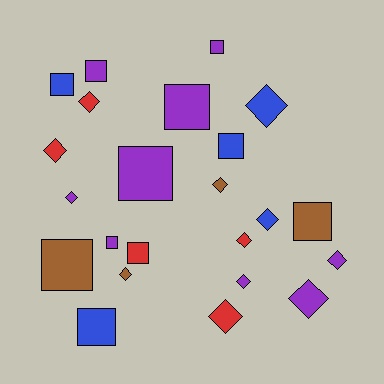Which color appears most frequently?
Purple, with 9 objects.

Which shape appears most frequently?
Diamond, with 12 objects.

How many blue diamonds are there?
There are 2 blue diamonds.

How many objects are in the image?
There are 23 objects.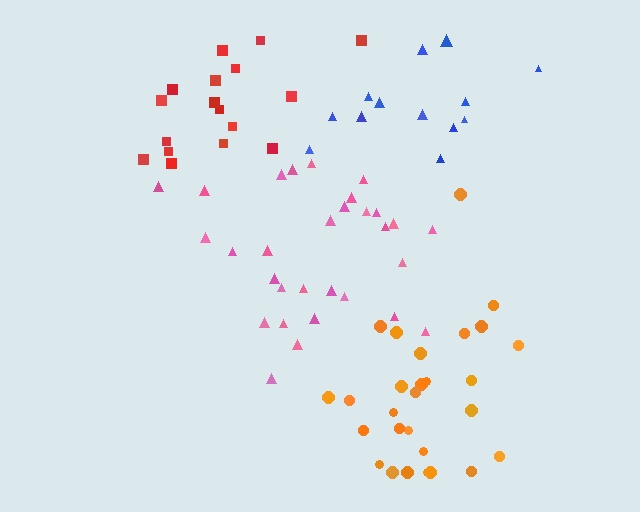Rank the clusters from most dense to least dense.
pink, orange, blue, red.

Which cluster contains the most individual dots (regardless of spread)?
Pink (30).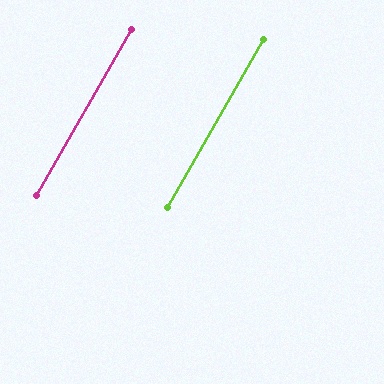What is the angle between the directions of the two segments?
Approximately 0 degrees.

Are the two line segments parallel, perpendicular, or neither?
Parallel — their directions differ by only 0.0°.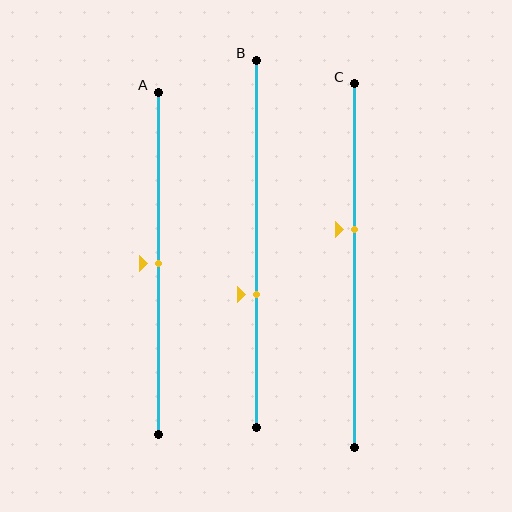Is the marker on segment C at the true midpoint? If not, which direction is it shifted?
No, the marker on segment C is shifted upward by about 10% of the segment length.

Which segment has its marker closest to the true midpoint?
Segment A has its marker closest to the true midpoint.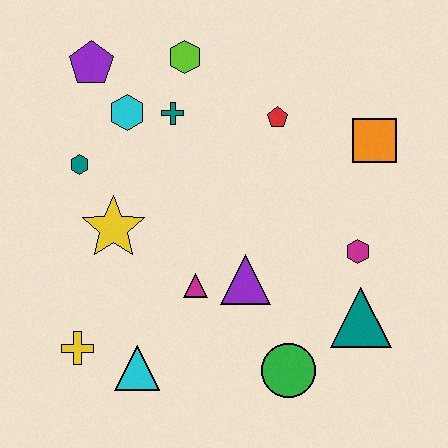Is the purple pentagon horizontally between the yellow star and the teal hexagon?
Yes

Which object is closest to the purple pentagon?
The cyan hexagon is closest to the purple pentagon.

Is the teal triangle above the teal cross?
No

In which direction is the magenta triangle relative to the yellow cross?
The magenta triangle is to the right of the yellow cross.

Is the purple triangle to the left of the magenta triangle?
No